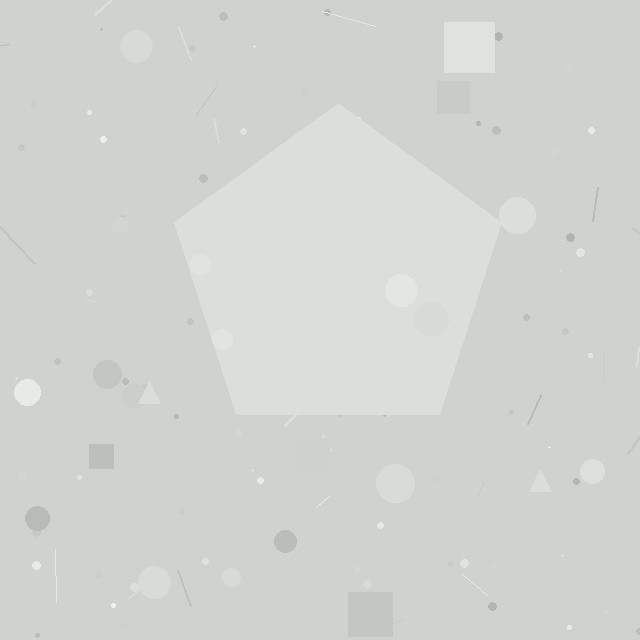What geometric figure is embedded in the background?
A pentagon is embedded in the background.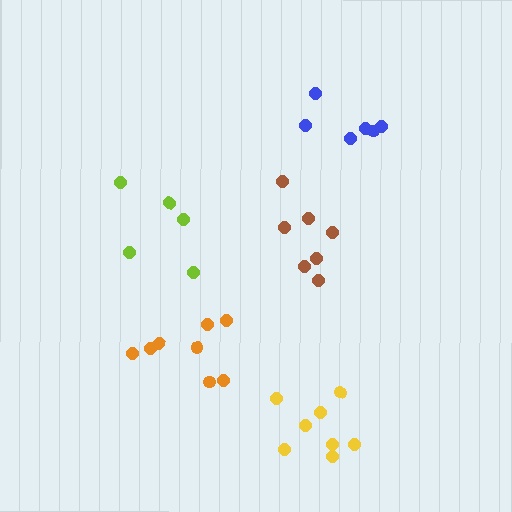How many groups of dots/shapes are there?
There are 5 groups.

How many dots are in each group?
Group 1: 8 dots, Group 2: 8 dots, Group 3: 5 dots, Group 4: 6 dots, Group 5: 7 dots (34 total).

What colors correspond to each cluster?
The clusters are colored: yellow, orange, lime, blue, brown.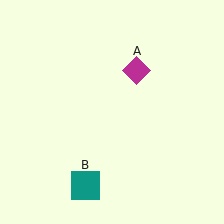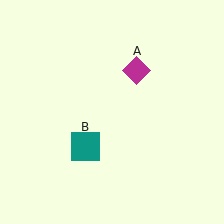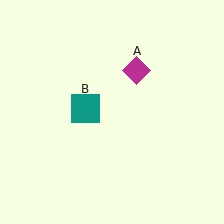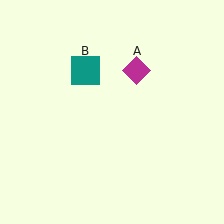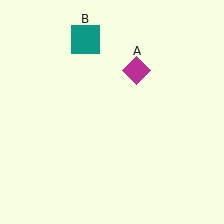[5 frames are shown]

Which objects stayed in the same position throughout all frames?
Magenta diamond (object A) remained stationary.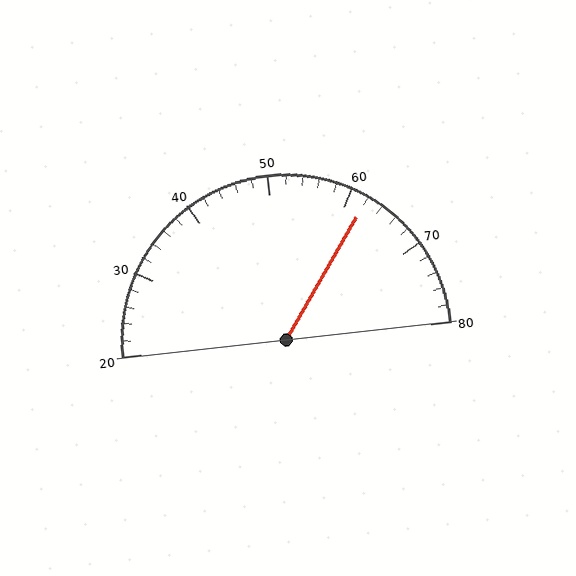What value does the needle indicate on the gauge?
The needle indicates approximately 62.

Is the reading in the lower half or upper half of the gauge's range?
The reading is in the upper half of the range (20 to 80).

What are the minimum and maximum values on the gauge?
The gauge ranges from 20 to 80.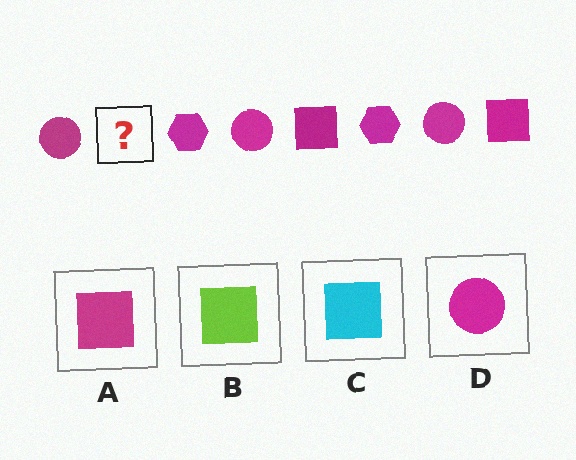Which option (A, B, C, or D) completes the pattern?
A.